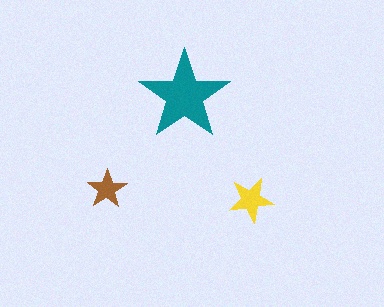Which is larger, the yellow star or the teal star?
The teal one.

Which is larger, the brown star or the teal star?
The teal one.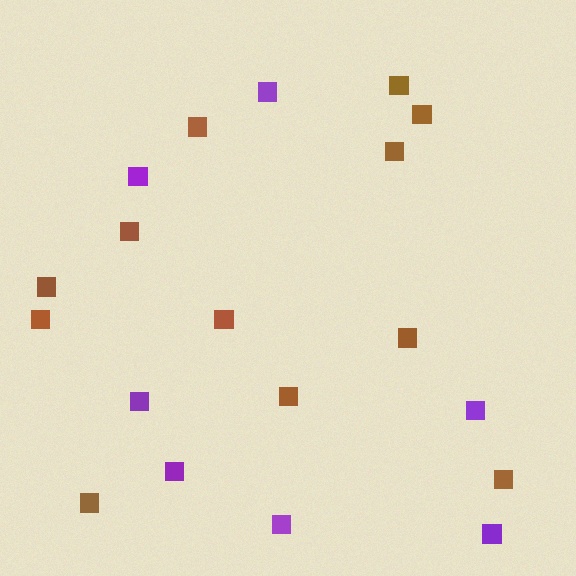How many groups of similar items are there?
There are 2 groups: one group of brown squares (12) and one group of purple squares (7).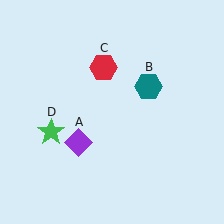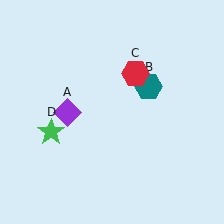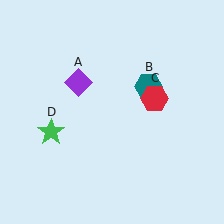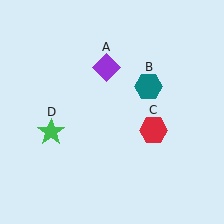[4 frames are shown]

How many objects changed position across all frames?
2 objects changed position: purple diamond (object A), red hexagon (object C).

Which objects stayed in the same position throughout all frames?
Teal hexagon (object B) and green star (object D) remained stationary.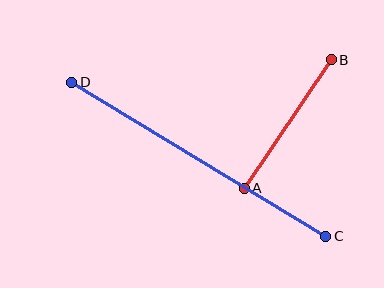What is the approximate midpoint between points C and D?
The midpoint is at approximately (199, 159) pixels.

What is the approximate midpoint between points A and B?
The midpoint is at approximately (288, 124) pixels.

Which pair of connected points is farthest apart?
Points C and D are farthest apart.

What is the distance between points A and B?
The distance is approximately 155 pixels.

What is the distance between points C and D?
The distance is approximately 297 pixels.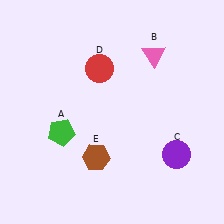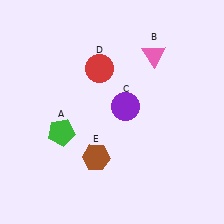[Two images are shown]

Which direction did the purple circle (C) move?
The purple circle (C) moved left.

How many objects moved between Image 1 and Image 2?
1 object moved between the two images.